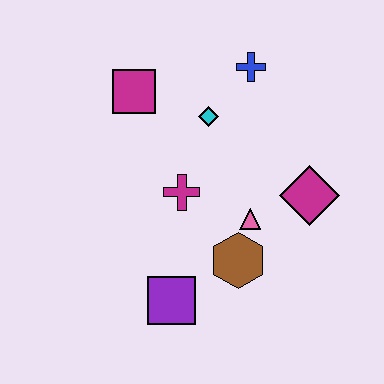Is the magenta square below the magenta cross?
No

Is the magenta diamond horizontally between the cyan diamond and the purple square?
No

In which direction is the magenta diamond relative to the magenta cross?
The magenta diamond is to the right of the magenta cross.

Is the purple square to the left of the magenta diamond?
Yes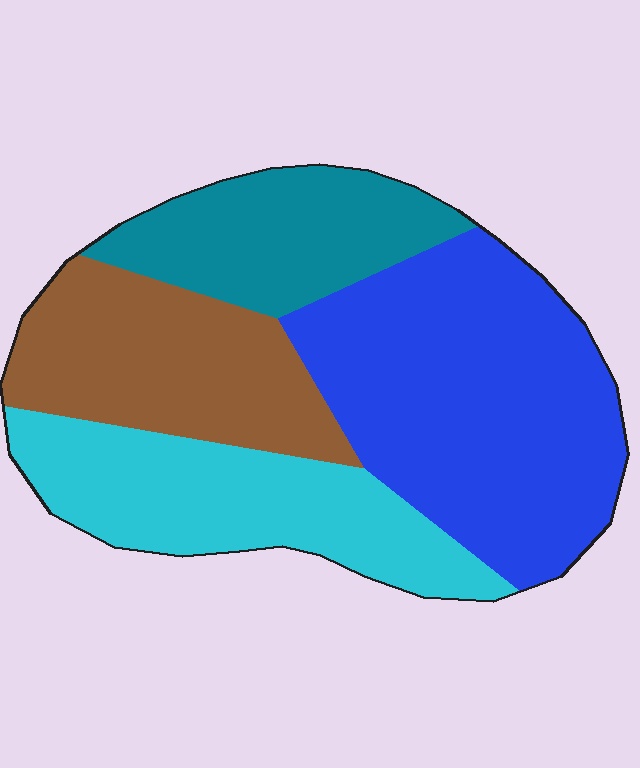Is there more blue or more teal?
Blue.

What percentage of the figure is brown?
Brown covers 22% of the figure.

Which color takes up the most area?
Blue, at roughly 40%.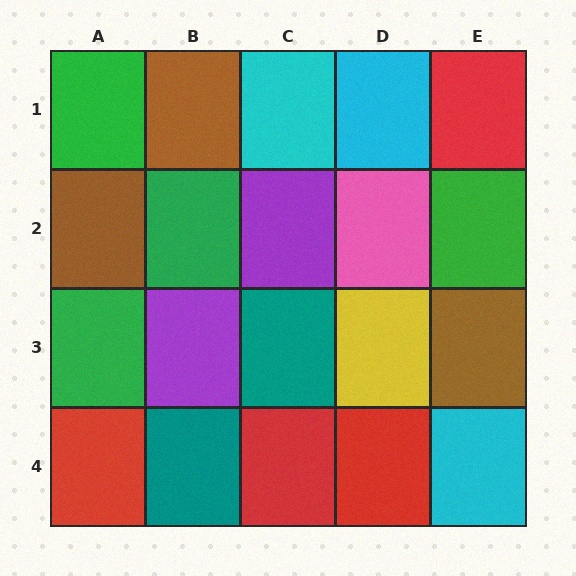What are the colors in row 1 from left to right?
Green, brown, cyan, cyan, red.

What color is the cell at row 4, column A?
Red.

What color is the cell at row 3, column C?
Teal.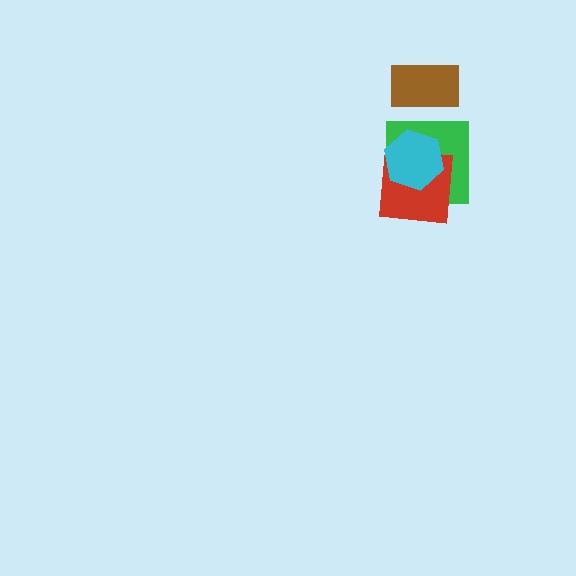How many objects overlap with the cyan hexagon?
2 objects overlap with the cyan hexagon.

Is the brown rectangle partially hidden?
No, no other shape covers it.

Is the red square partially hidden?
Yes, it is partially covered by another shape.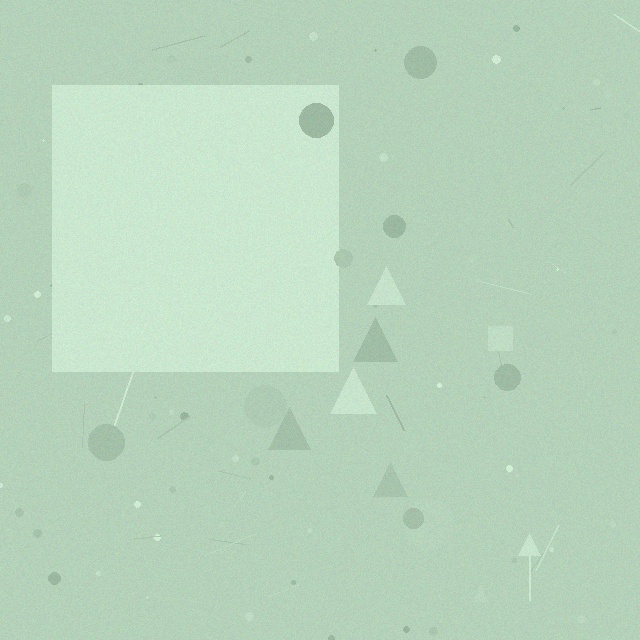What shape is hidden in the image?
A square is hidden in the image.